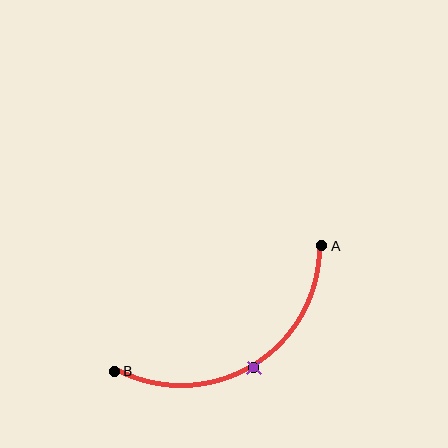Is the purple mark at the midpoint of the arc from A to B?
Yes. The purple mark lies on the arc at equal arc-length from both A and B — it is the arc midpoint.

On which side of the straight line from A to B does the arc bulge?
The arc bulges below the straight line connecting A and B.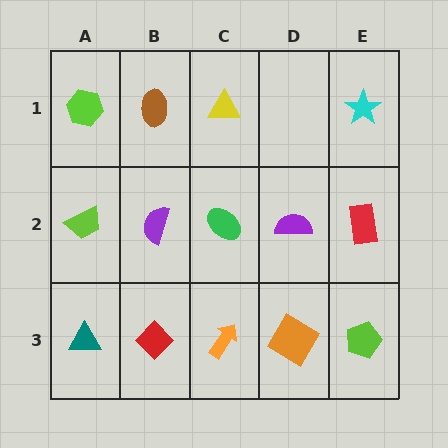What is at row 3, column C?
An orange arrow.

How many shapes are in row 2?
5 shapes.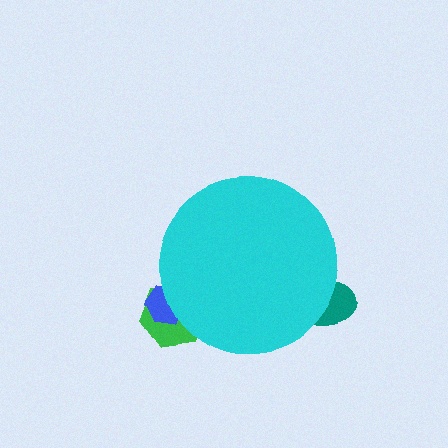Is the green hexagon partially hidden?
Yes, the green hexagon is partially hidden behind the cyan circle.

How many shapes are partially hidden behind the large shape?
3 shapes are partially hidden.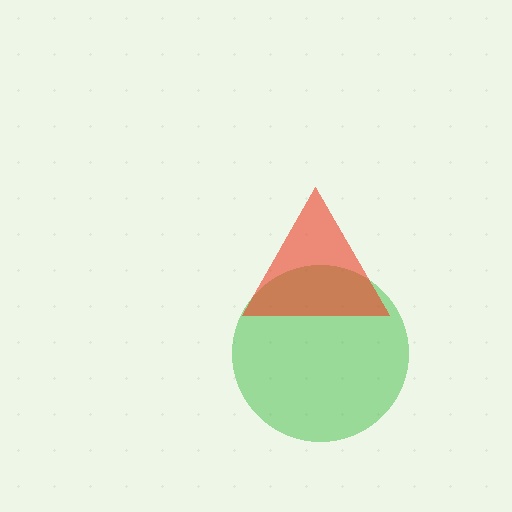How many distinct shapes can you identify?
There are 2 distinct shapes: a green circle, a red triangle.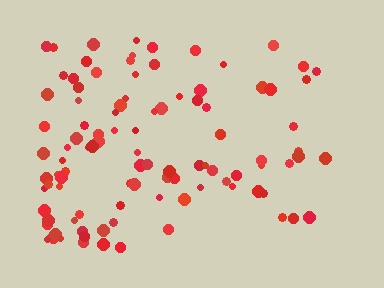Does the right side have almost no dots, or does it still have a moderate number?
Still a moderate number, just noticeably fewer than the left.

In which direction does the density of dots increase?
From right to left, with the left side densest.